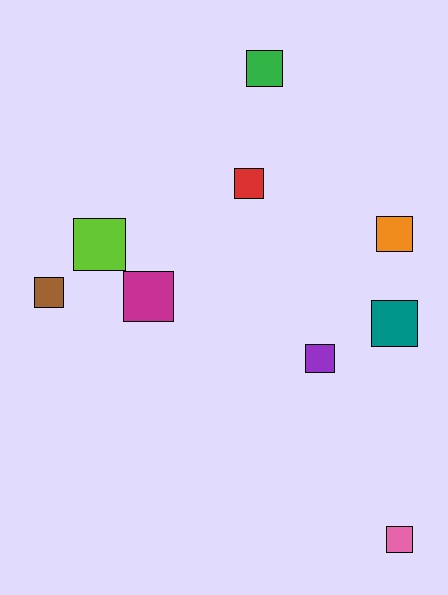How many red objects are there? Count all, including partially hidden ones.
There is 1 red object.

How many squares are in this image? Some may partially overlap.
There are 9 squares.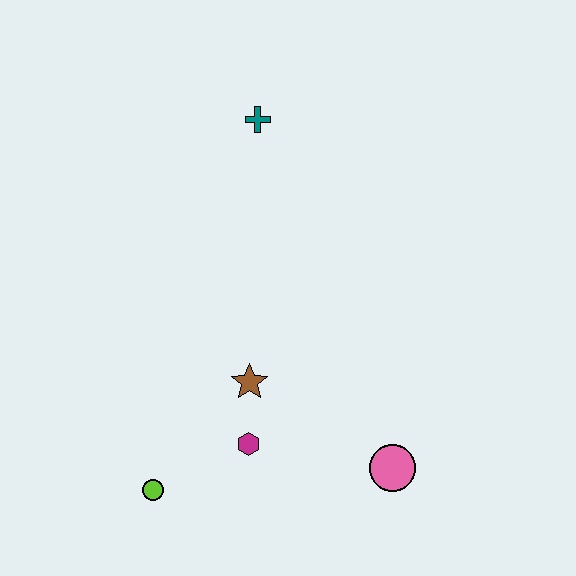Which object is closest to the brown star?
The magenta hexagon is closest to the brown star.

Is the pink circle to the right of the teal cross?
Yes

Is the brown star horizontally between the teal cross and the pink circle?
No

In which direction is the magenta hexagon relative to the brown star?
The magenta hexagon is below the brown star.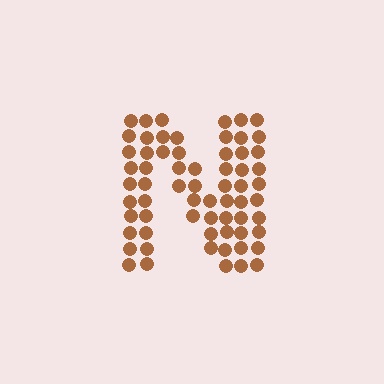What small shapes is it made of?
It is made of small circles.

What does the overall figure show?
The overall figure shows the letter N.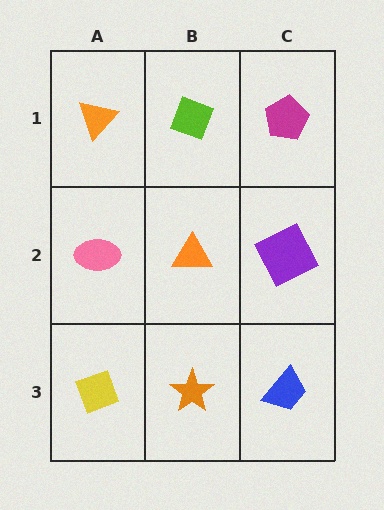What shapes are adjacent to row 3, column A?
A pink ellipse (row 2, column A), an orange star (row 3, column B).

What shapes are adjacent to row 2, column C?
A magenta pentagon (row 1, column C), a blue trapezoid (row 3, column C), an orange triangle (row 2, column B).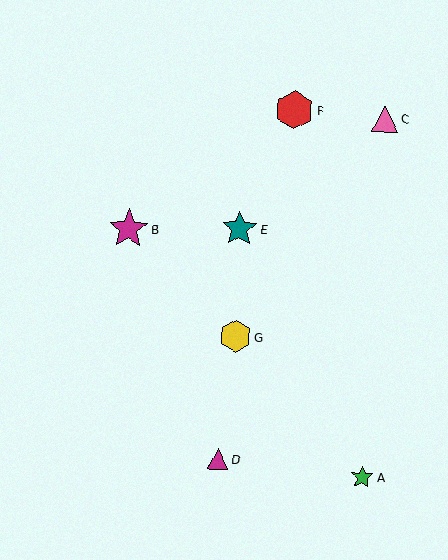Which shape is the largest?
The magenta star (labeled B) is the largest.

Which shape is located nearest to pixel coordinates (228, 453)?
The magenta triangle (labeled D) at (218, 459) is nearest to that location.